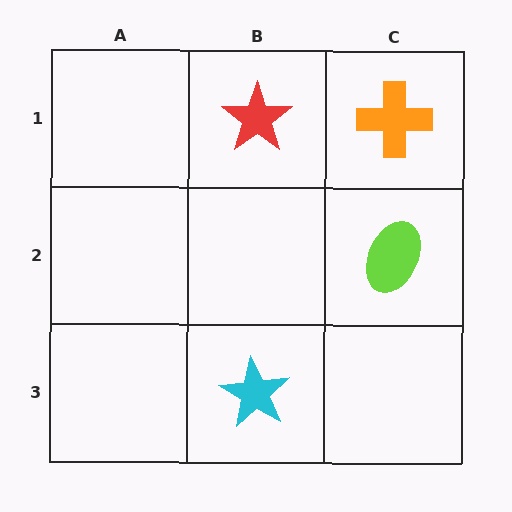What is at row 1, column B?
A red star.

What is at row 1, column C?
An orange cross.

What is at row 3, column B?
A cyan star.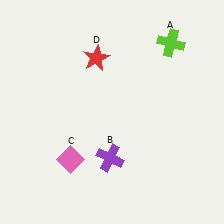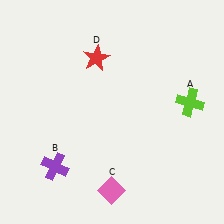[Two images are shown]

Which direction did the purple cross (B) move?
The purple cross (B) moved left.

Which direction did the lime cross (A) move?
The lime cross (A) moved down.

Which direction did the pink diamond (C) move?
The pink diamond (C) moved right.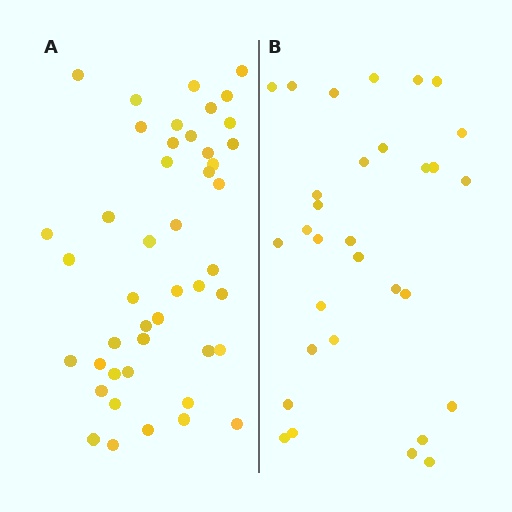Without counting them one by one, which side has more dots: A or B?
Region A (the left region) has more dots.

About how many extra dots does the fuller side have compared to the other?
Region A has approximately 15 more dots than region B.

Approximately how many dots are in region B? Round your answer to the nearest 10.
About 30 dots. (The exact count is 31, which rounds to 30.)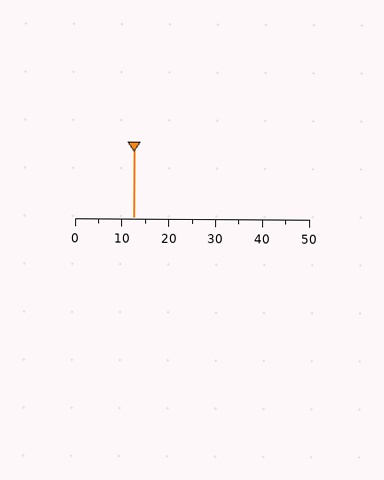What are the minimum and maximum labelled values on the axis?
The axis runs from 0 to 50.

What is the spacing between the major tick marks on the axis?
The major ticks are spaced 10 apart.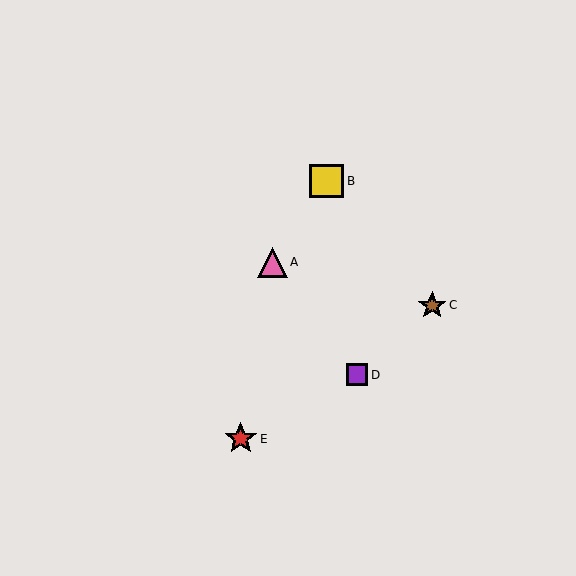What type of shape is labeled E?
Shape E is a red star.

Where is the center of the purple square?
The center of the purple square is at (357, 375).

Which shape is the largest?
The yellow square (labeled B) is the largest.